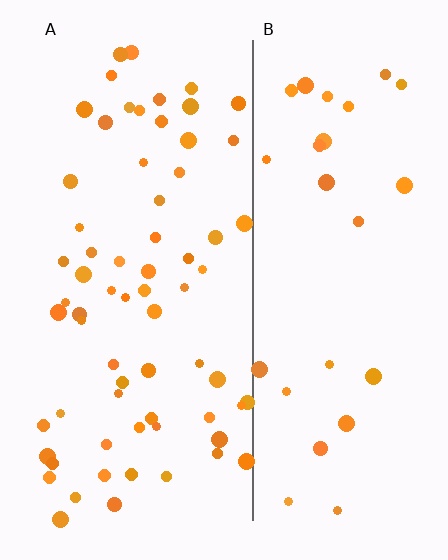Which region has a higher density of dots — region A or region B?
A (the left).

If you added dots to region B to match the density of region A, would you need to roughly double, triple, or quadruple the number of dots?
Approximately double.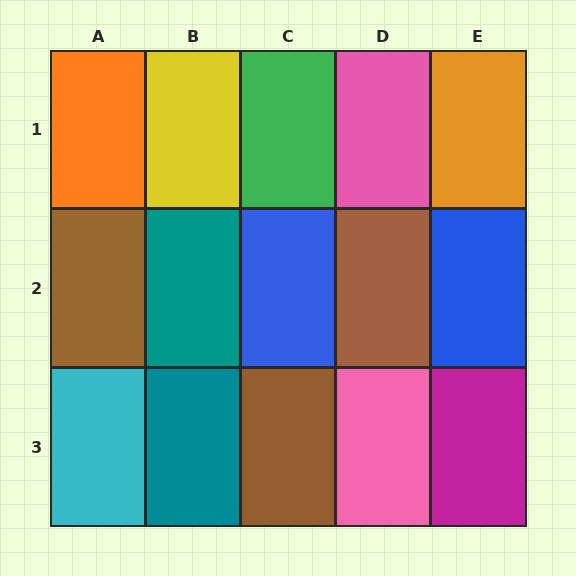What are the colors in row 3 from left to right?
Cyan, teal, brown, pink, magenta.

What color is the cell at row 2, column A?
Brown.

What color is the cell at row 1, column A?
Orange.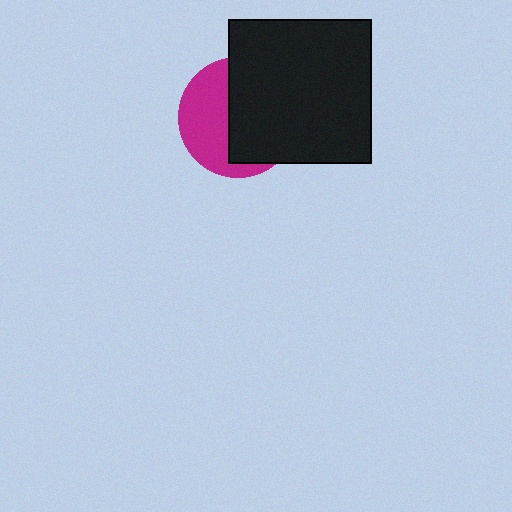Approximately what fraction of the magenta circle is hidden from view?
Roughly 56% of the magenta circle is hidden behind the black rectangle.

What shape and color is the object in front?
The object in front is a black rectangle.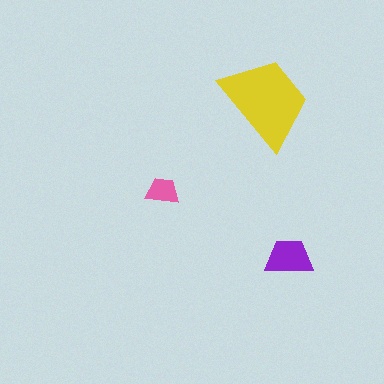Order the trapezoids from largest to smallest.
the yellow one, the purple one, the pink one.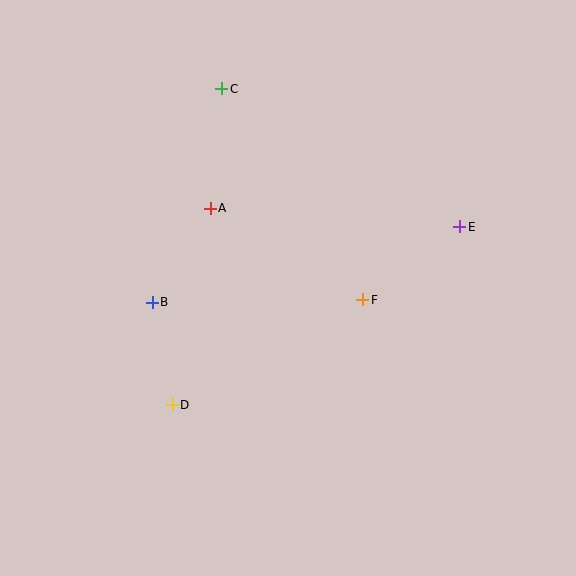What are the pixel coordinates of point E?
Point E is at (460, 227).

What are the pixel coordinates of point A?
Point A is at (210, 208).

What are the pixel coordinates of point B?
Point B is at (152, 302).